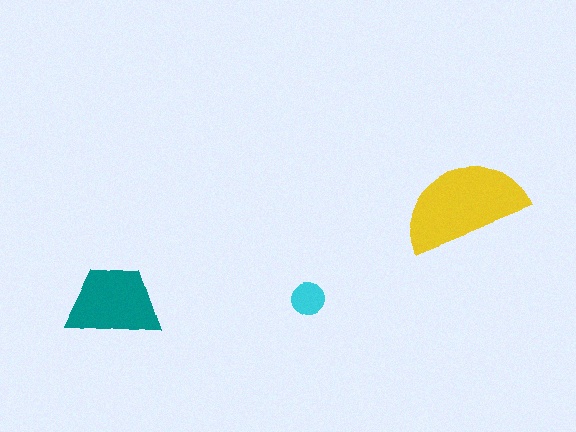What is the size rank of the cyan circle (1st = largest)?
3rd.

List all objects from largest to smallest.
The yellow semicircle, the teal trapezoid, the cyan circle.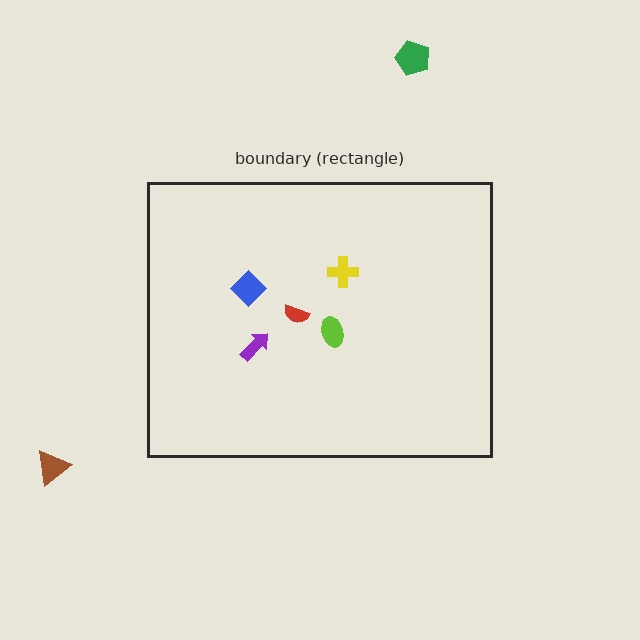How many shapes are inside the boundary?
5 inside, 2 outside.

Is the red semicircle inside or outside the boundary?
Inside.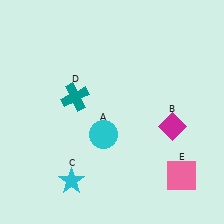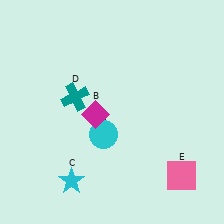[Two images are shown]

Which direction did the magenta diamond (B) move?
The magenta diamond (B) moved left.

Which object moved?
The magenta diamond (B) moved left.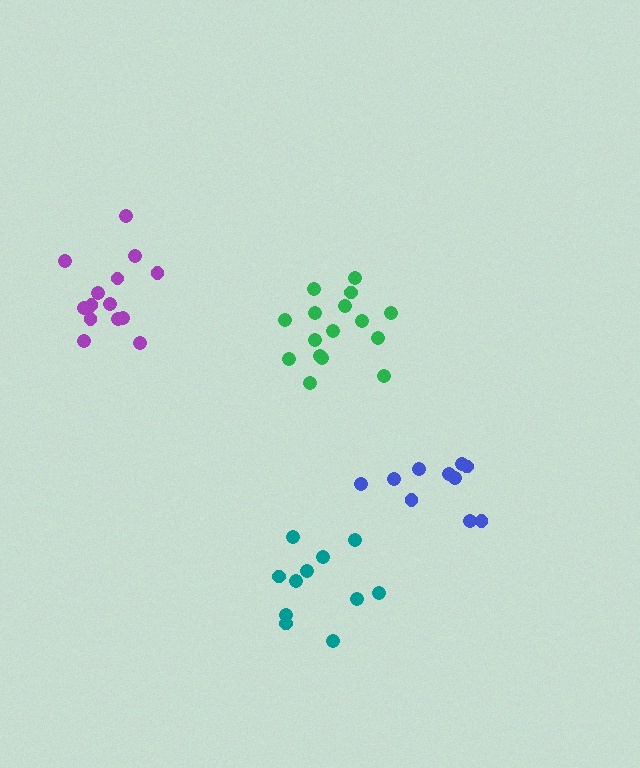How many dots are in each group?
Group 1: 10 dots, Group 2: 11 dots, Group 3: 14 dots, Group 4: 16 dots (51 total).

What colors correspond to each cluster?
The clusters are colored: blue, teal, purple, green.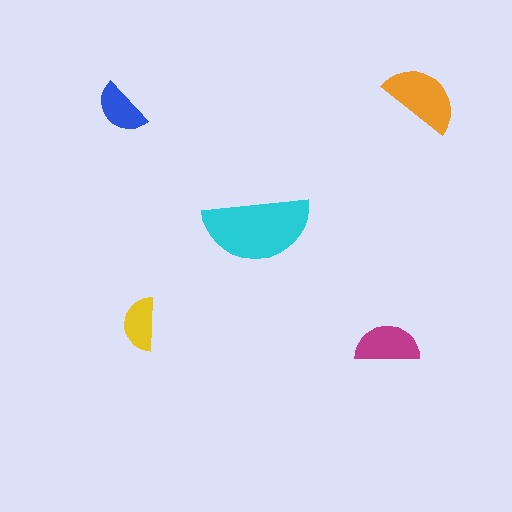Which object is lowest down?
The magenta semicircle is bottommost.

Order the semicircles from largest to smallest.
the cyan one, the orange one, the magenta one, the blue one, the yellow one.